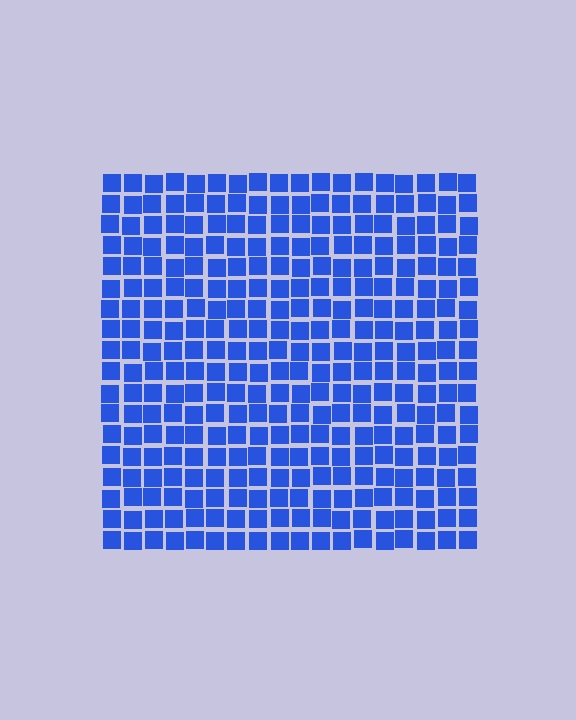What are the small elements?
The small elements are squares.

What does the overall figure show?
The overall figure shows a square.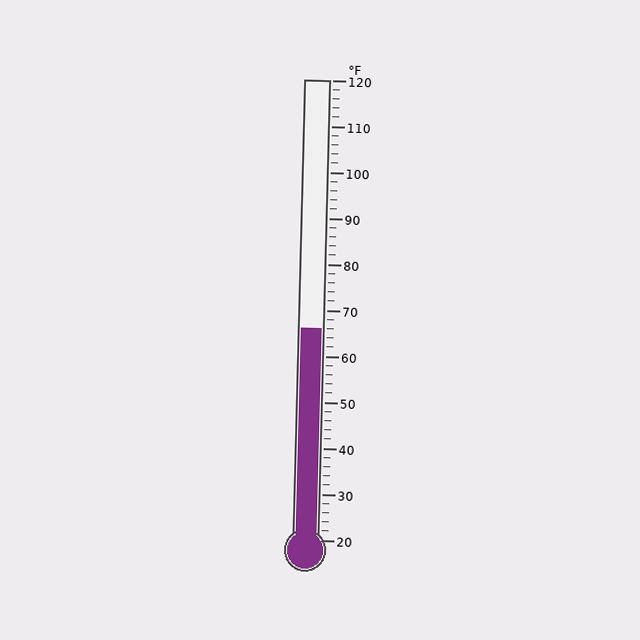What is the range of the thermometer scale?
The thermometer scale ranges from 20°F to 120°F.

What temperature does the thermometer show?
The thermometer shows approximately 66°F.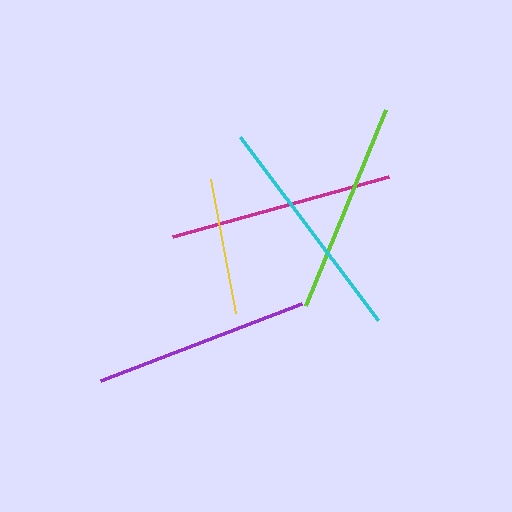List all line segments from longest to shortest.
From longest to shortest: cyan, magenta, purple, lime, yellow.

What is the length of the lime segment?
The lime segment is approximately 212 pixels long.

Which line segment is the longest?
The cyan line is the longest at approximately 229 pixels.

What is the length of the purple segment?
The purple segment is approximately 215 pixels long.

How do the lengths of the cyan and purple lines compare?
The cyan and purple lines are approximately the same length.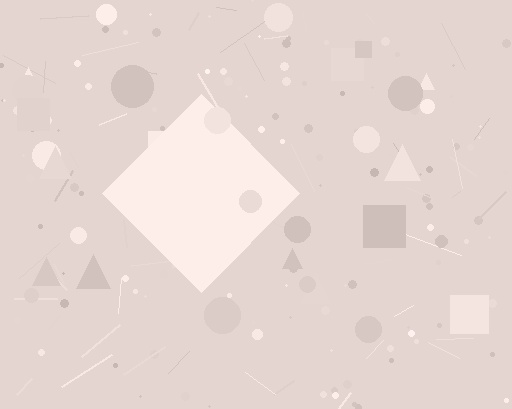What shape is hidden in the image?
A diamond is hidden in the image.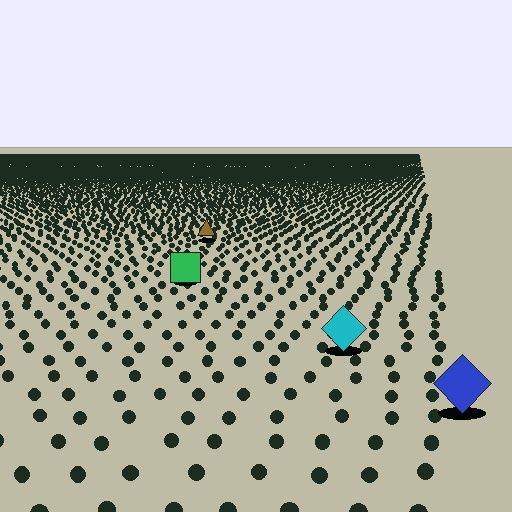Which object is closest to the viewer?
The blue diamond is closest. The texture marks near it are larger and more spread out.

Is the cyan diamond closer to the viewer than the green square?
Yes. The cyan diamond is closer — you can tell from the texture gradient: the ground texture is coarser near it.